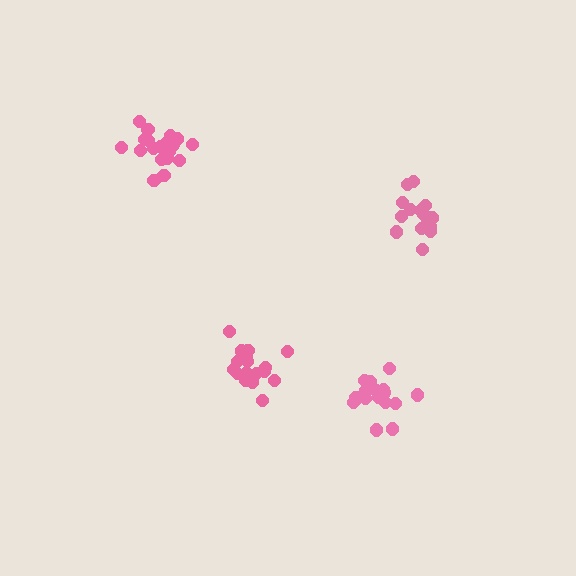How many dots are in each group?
Group 1: 21 dots, Group 2: 20 dots, Group 3: 15 dots, Group 4: 19 dots (75 total).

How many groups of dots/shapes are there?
There are 4 groups.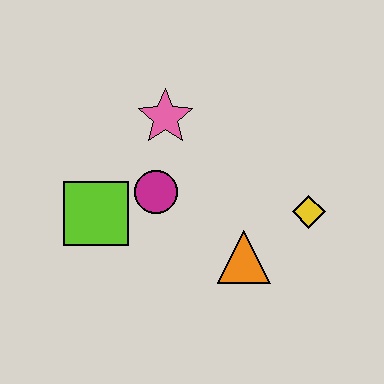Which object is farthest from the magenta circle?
The yellow diamond is farthest from the magenta circle.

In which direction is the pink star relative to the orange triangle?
The pink star is above the orange triangle.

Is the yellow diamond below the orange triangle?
No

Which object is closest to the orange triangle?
The yellow diamond is closest to the orange triangle.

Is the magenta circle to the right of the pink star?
No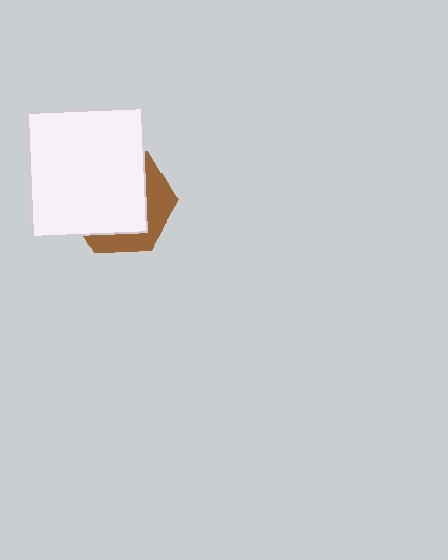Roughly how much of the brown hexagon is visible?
A small part of it is visible (roughly 33%).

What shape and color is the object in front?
The object in front is a white rectangle.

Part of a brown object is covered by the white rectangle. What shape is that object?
It is a hexagon.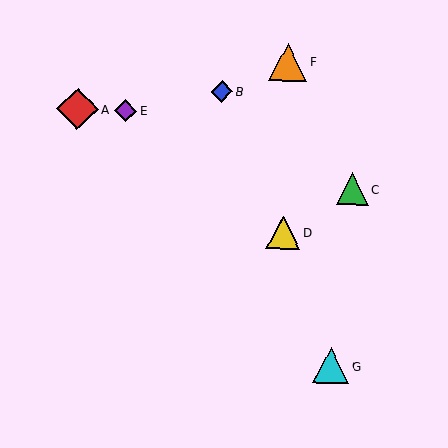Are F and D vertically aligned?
Yes, both are at x≈288.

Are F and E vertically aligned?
No, F is at x≈288 and E is at x≈125.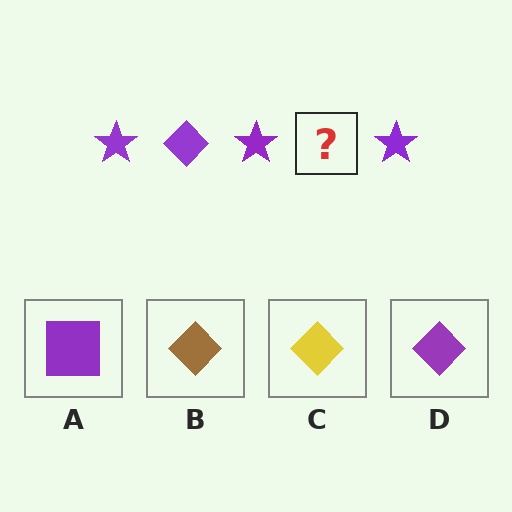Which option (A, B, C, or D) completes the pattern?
D.